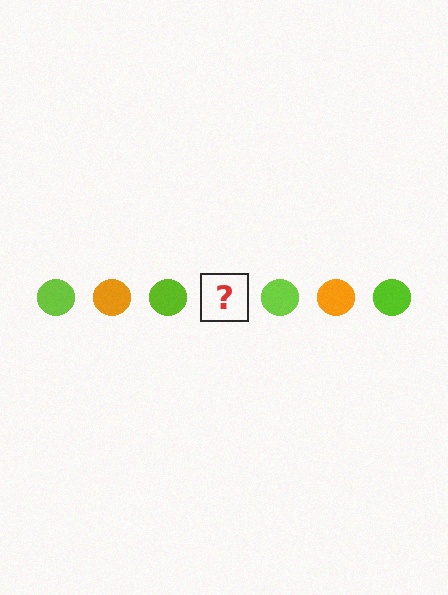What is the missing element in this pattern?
The missing element is an orange circle.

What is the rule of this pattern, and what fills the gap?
The rule is that the pattern cycles through lime, orange circles. The gap should be filled with an orange circle.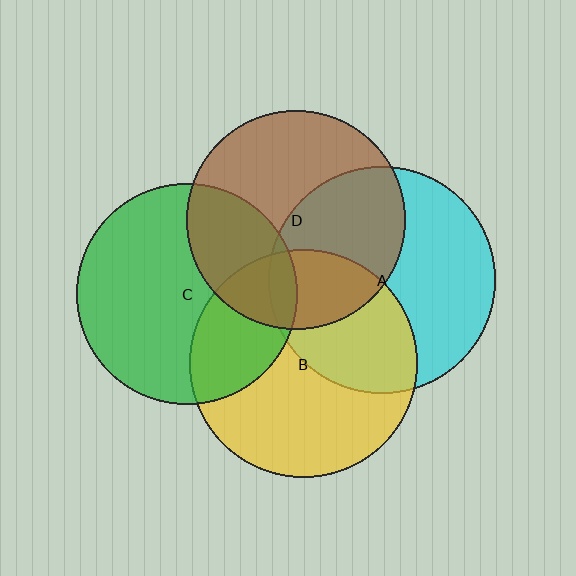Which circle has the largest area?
Circle B (yellow).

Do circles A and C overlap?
Yes.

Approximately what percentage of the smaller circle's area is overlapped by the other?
Approximately 5%.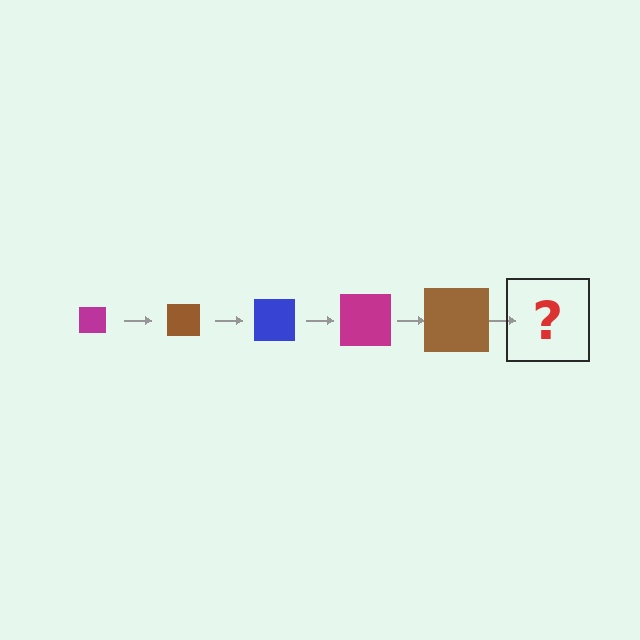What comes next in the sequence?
The next element should be a blue square, larger than the previous one.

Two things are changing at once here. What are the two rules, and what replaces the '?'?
The two rules are that the square grows larger each step and the color cycles through magenta, brown, and blue. The '?' should be a blue square, larger than the previous one.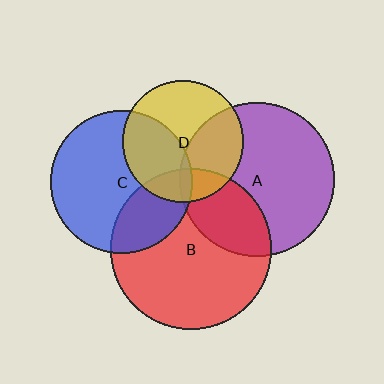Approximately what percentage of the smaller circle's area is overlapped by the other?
Approximately 40%.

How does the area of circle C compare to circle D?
Approximately 1.4 times.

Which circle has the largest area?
Circle B (red).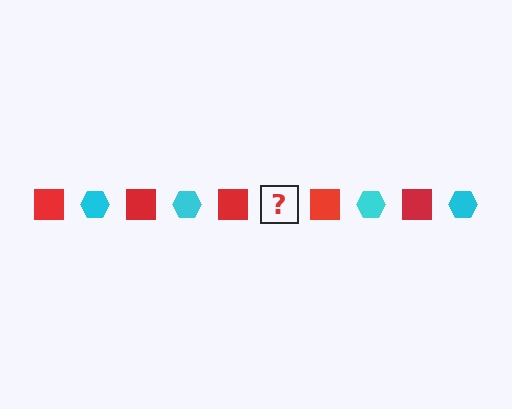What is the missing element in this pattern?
The missing element is a cyan hexagon.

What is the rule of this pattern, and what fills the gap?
The rule is that the pattern alternates between red square and cyan hexagon. The gap should be filled with a cyan hexagon.